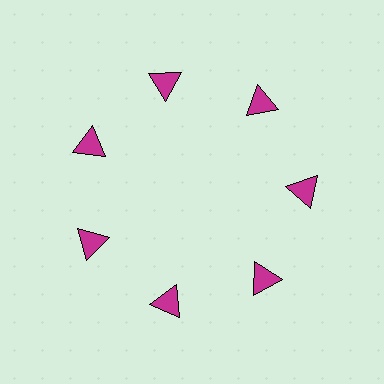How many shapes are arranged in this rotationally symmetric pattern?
There are 7 shapes, arranged in 7 groups of 1.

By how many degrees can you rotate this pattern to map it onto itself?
The pattern maps onto itself every 51 degrees of rotation.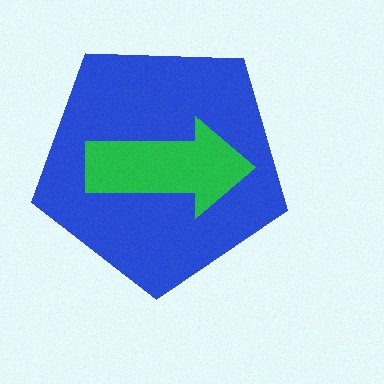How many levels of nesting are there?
2.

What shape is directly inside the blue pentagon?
The green arrow.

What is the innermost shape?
The green arrow.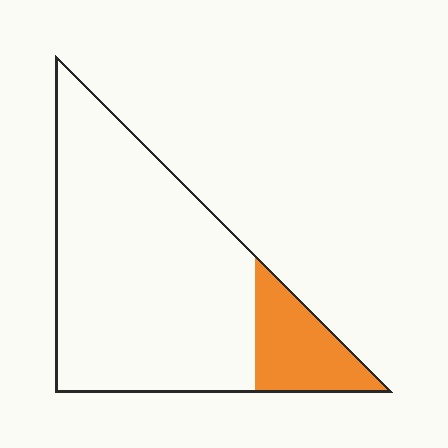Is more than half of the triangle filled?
No.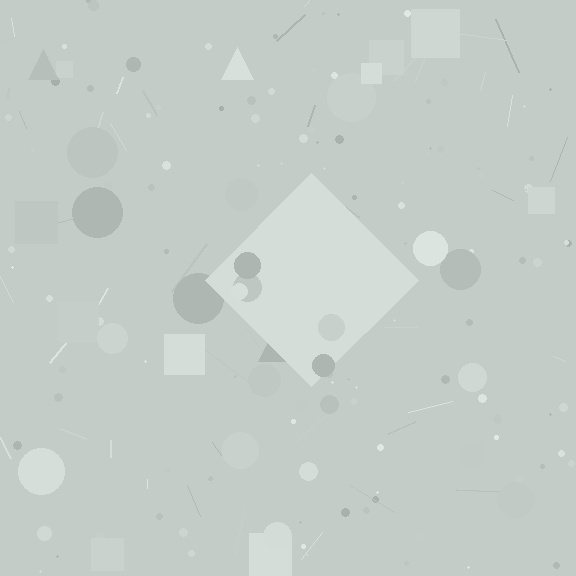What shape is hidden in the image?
A diamond is hidden in the image.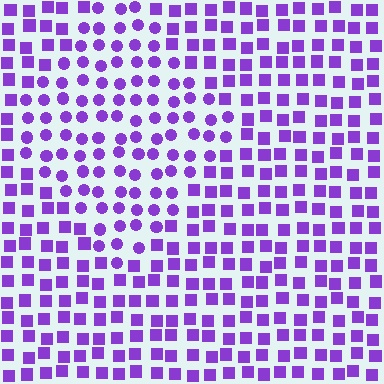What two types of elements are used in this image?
The image uses circles inside the diamond region and squares outside it.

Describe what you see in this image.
The image is filled with small purple elements arranged in a uniform grid. A diamond-shaped region contains circles, while the surrounding area contains squares. The boundary is defined purely by the change in element shape.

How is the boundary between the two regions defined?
The boundary is defined by a change in element shape: circles inside vs. squares outside. All elements share the same color and spacing.